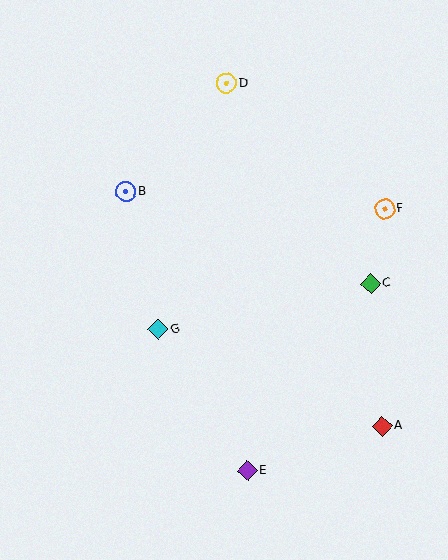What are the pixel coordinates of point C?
Point C is at (371, 284).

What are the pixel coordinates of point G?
Point G is at (158, 329).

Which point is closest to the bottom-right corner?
Point A is closest to the bottom-right corner.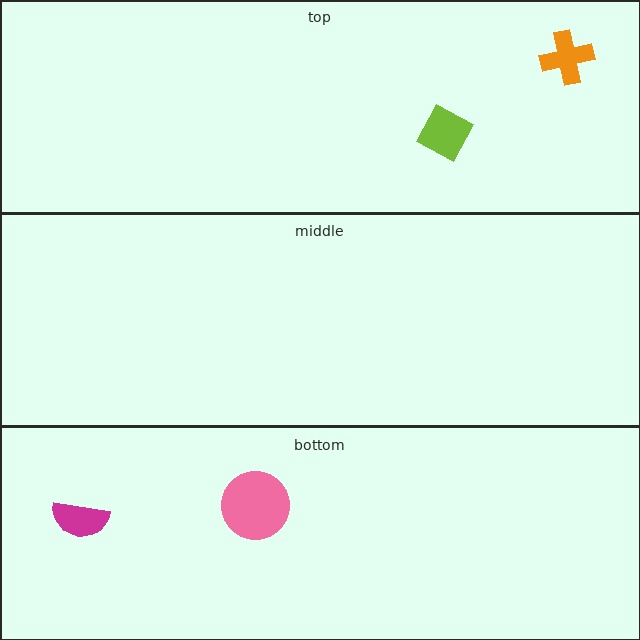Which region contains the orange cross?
The top region.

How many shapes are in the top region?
2.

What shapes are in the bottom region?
The magenta semicircle, the pink circle.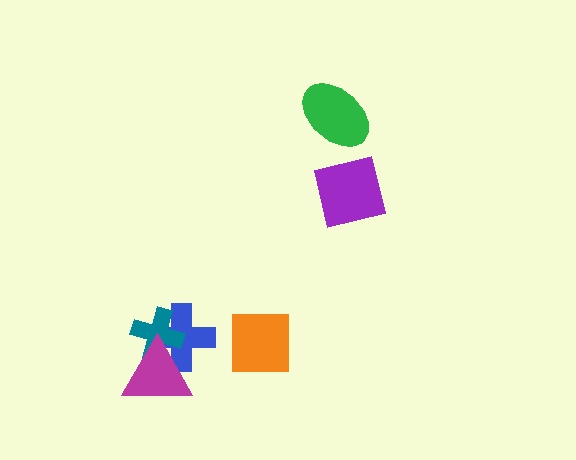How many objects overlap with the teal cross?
2 objects overlap with the teal cross.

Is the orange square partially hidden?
No, no other shape covers it.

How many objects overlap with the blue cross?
2 objects overlap with the blue cross.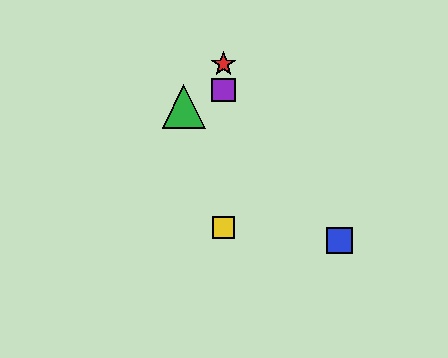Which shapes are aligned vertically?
The red star, the yellow square, the purple square are aligned vertically.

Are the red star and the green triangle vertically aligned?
No, the red star is at x≈224 and the green triangle is at x≈184.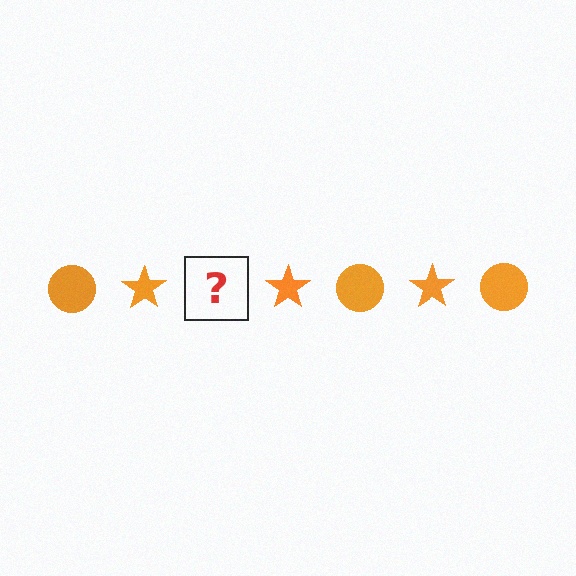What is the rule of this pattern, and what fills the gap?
The rule is that the pattern cycles through circle, star shapes in orange. The gap should be filled with an orange circle.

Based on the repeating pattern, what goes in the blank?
The blank should be an orange circle.